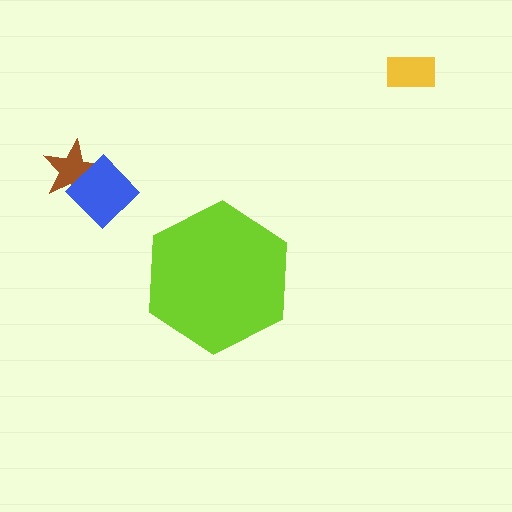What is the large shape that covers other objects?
A lime hexagon.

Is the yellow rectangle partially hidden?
No, the yellow rectangle is fully visible.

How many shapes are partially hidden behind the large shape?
0 shapes are partially hidden.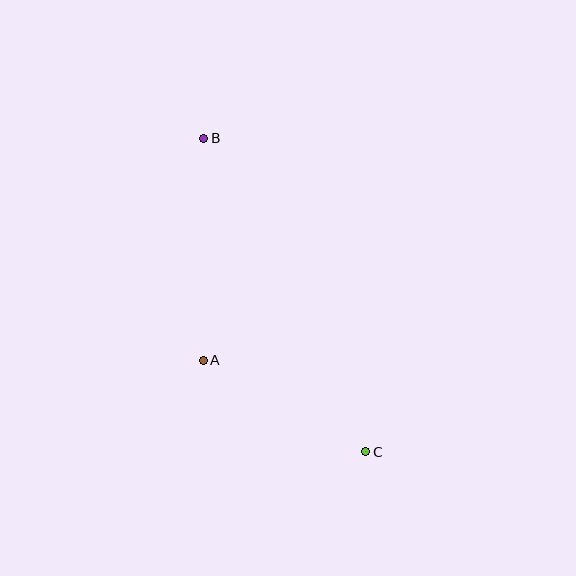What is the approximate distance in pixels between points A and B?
The distance between A and B is approximately 222 pixels.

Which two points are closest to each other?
Points A and C are closest to each other.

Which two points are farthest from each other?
Points B and C are farthest from each other.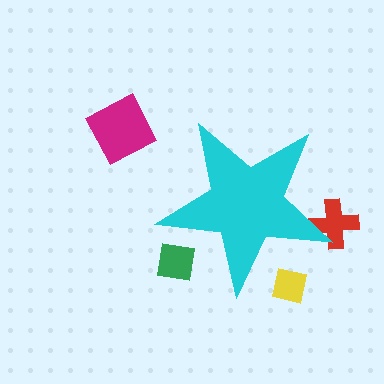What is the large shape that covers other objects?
A cyan star.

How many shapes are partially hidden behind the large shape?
3 shapes are partially hidden.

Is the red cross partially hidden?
Yes, the red cross is partially hidden behind the cyan star.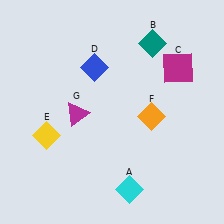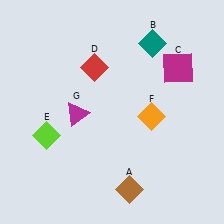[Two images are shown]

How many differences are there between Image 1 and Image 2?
There are 3 differences between the two images.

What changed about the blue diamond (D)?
In Image 1, D is blue. In Image 2, it changed to red.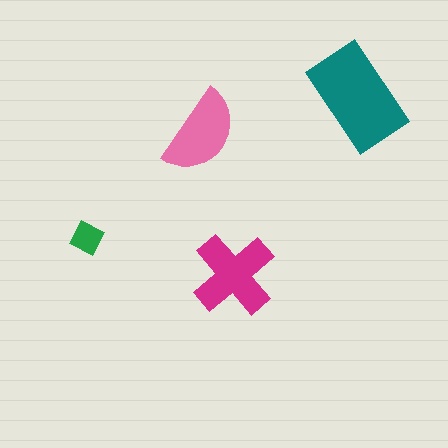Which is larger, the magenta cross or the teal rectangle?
The teal rectangle.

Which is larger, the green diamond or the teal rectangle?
The teal rectangle.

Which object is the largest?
The teal rectangle.